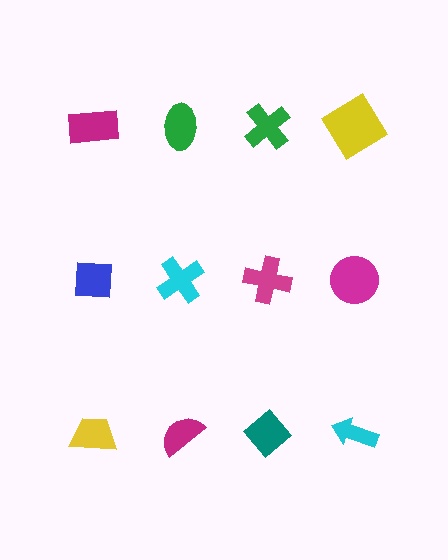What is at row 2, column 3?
A magenta cross.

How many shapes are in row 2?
4 shapes.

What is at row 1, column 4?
A yellow diamond.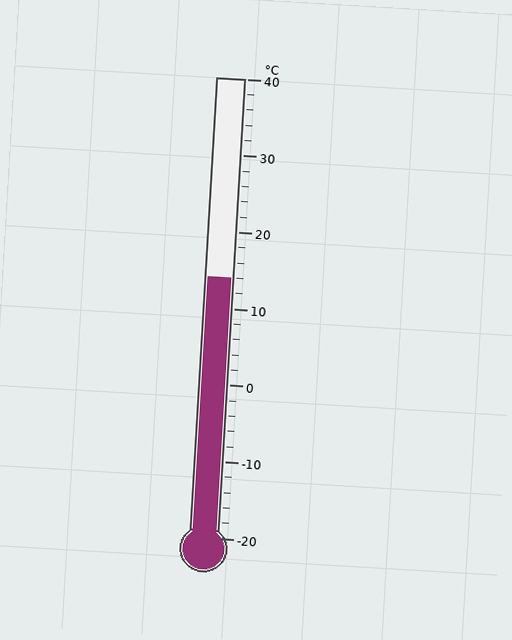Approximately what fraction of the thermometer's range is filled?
The thermometer is filled to approximately 55% of its range.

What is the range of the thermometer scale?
The thermometer scale ranges from -20°C to 40°C.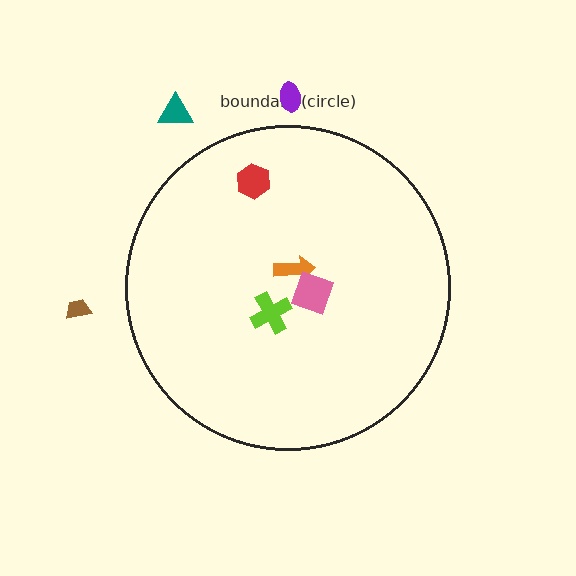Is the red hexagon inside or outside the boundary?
Inside.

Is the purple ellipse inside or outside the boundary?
Outside.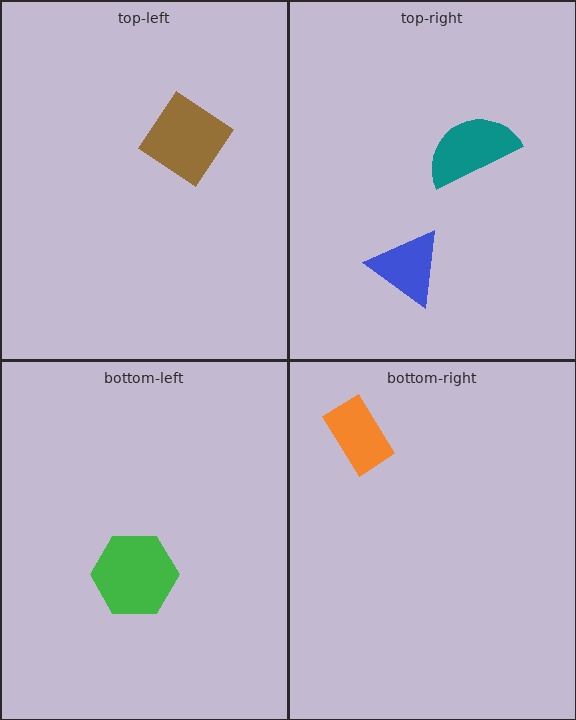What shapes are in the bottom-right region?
The orange rectangle.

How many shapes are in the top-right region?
2.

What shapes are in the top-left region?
The brown diamond.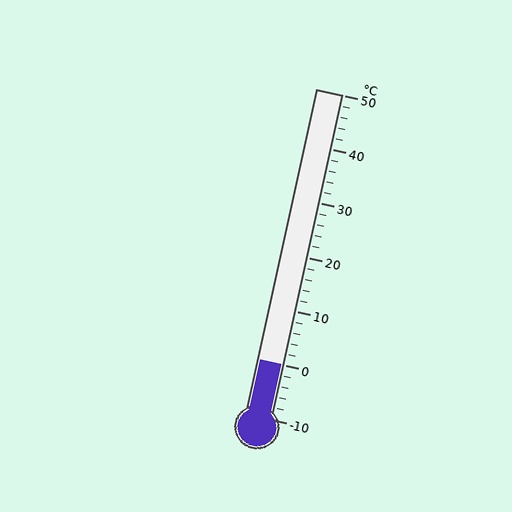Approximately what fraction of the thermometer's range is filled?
The thermometer is filled to approximately 15% of its range.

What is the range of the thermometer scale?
The thermometer scale ranges from -10°C to 50°C.